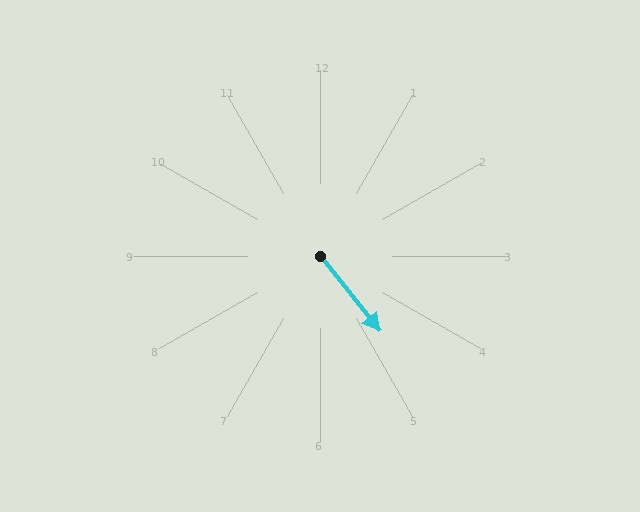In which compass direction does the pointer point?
Southeast.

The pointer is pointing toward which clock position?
Roughly 5 o'clock.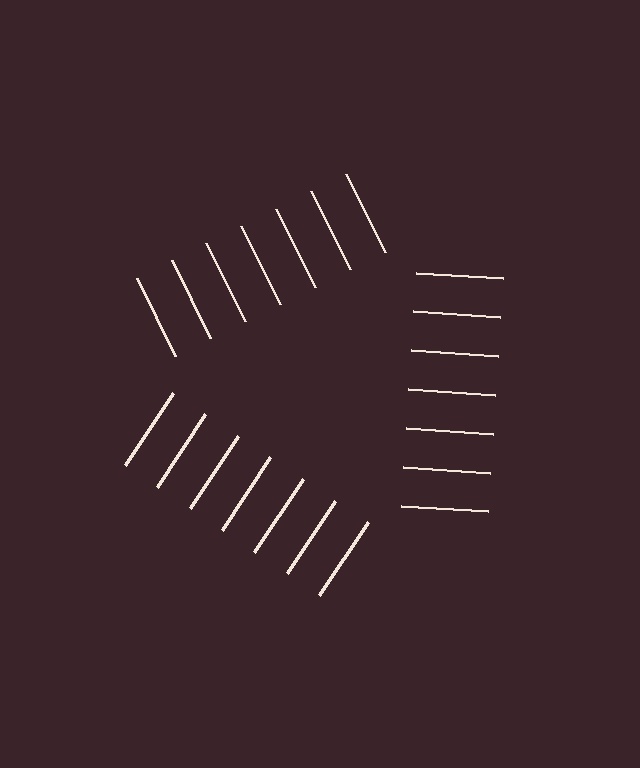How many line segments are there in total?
21 — 7 along each of the 3 edges.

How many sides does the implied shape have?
3 sides — the line-ends trace a triangle.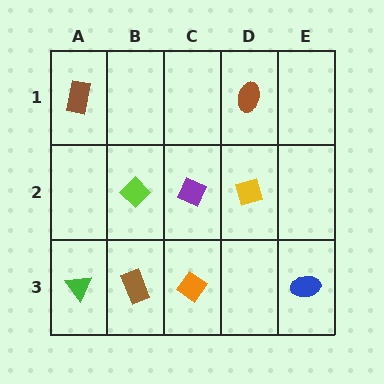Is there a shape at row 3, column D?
No, that cell is empty.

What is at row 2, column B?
A lime diamond.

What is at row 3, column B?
A brown rectangle.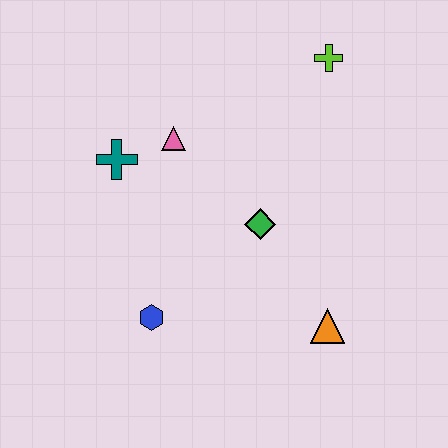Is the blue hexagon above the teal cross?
No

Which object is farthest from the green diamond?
The lime cross is farthest from the green diamond.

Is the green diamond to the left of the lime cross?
Yes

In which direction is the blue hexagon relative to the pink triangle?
The blue hexagon is below the pink triangle.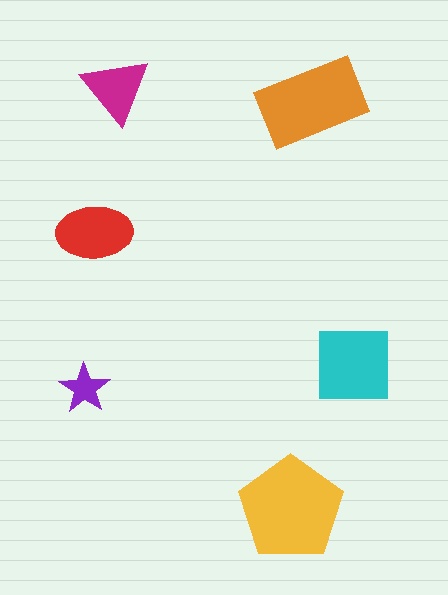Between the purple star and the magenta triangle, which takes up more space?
The magenta triangle.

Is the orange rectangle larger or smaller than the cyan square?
Larger.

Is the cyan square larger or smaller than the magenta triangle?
Larger.